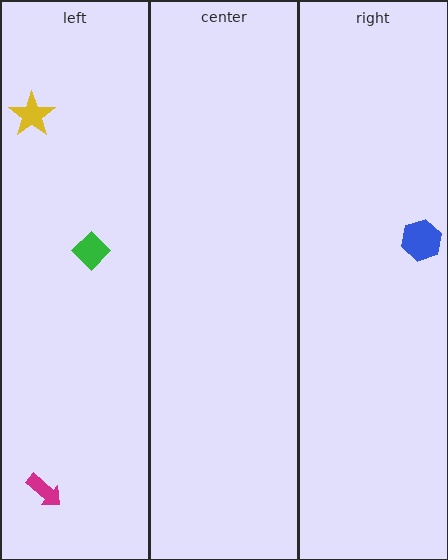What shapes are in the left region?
The yellow star, the green diamond, the magenta arrow.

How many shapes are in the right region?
1.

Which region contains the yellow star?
The left region.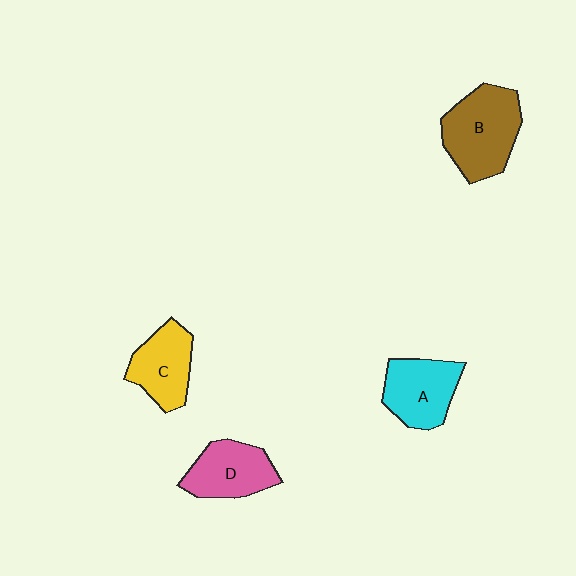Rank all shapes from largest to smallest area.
From largest to smallest: B (brown), A (cyan), D (pink), C (yellow).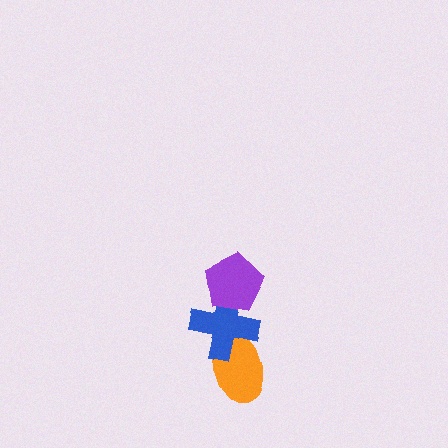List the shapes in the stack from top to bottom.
From top to bottom: the purple pentagon, the blue cross, the orange ellipse.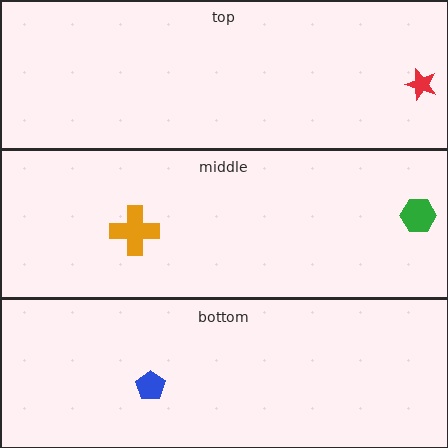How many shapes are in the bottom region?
1.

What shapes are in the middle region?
The orange cross, the green hexagon.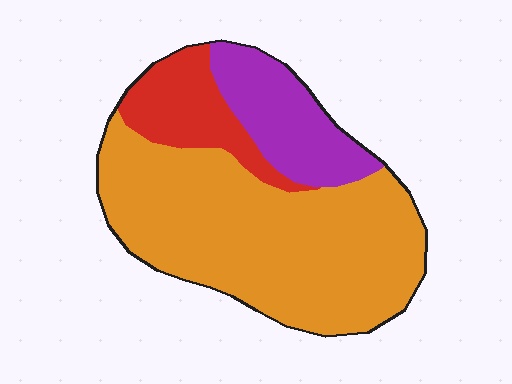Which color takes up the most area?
Orange, at roughly 65%.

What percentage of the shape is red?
Red covers around 15% of the shape.